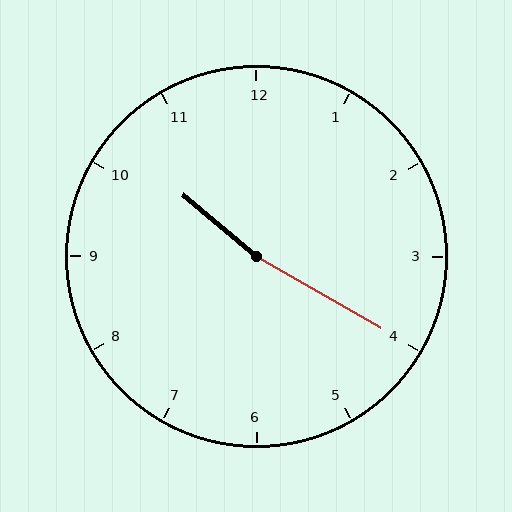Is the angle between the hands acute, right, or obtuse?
It is obtuse.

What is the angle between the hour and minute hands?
Approximately 170 degrees.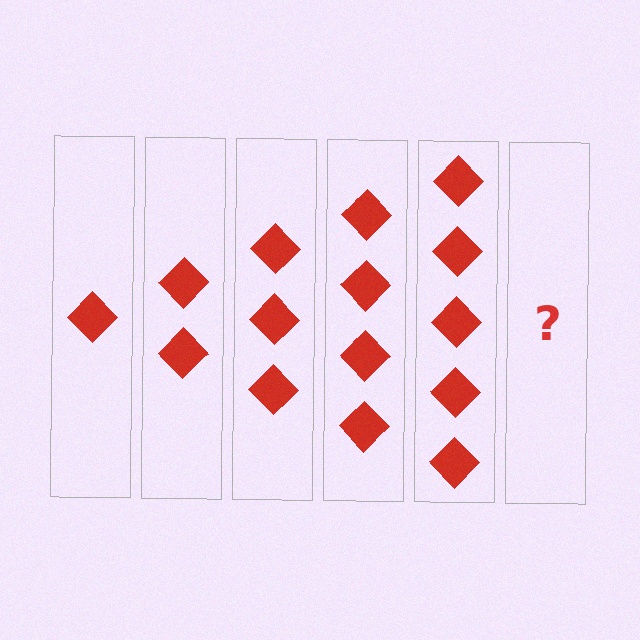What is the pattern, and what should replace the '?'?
The pattern is that each step adds one more diamond. The '?' should be 6 diamonds.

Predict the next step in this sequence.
The next step is 6 diamonds.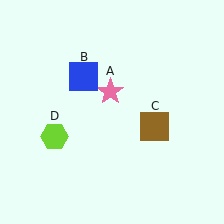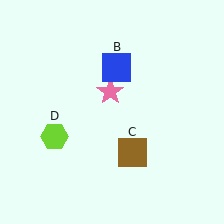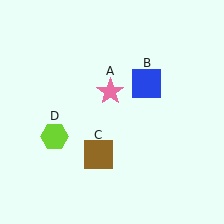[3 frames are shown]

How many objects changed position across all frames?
2 objects changed position: blue square (object B), brown square (object C).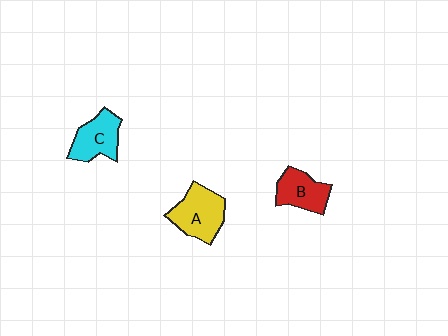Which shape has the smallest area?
Shape B (red).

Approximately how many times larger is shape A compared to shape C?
Approximately 1.2 times.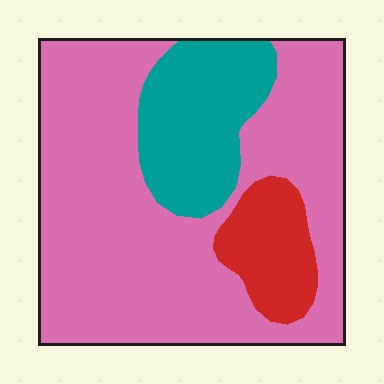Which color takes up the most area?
Pink, at roughly 70%.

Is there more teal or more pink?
Pink.